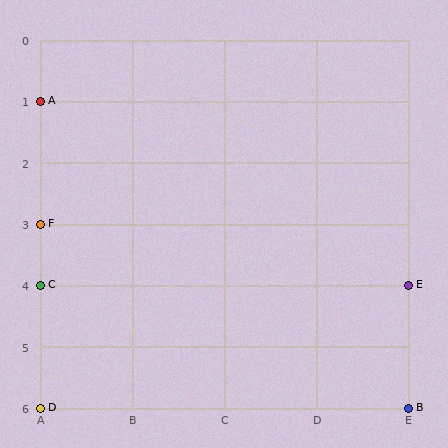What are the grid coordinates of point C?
Point C is at grid coordinates (A, 4).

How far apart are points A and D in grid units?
Points A and D are 5 rows apart.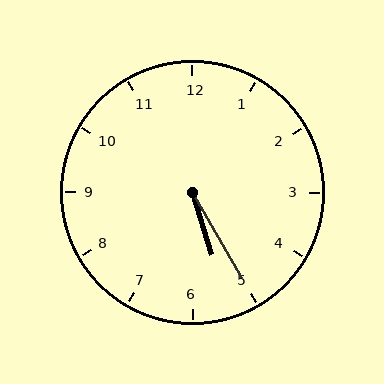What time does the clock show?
5:25.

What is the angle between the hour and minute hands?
Approximately 12 degrees.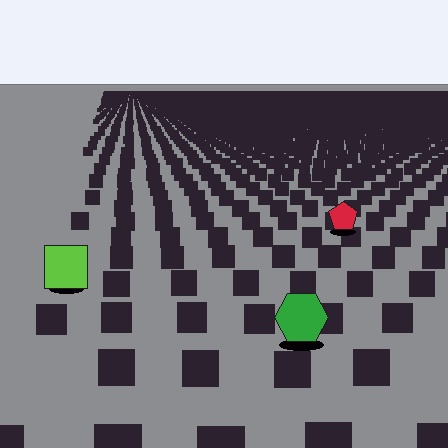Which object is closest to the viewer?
The green hexagon is closest. The texture marks near it are larger and more spread out.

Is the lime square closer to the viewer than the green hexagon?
No. The green hexagon is closer — you can tell from the texture gradient: the ground texture is coarser near it.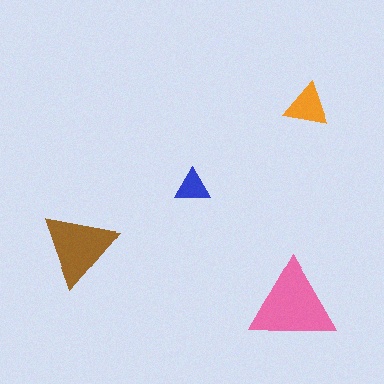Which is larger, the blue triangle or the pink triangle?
The pink one.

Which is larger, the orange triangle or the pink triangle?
The pink one.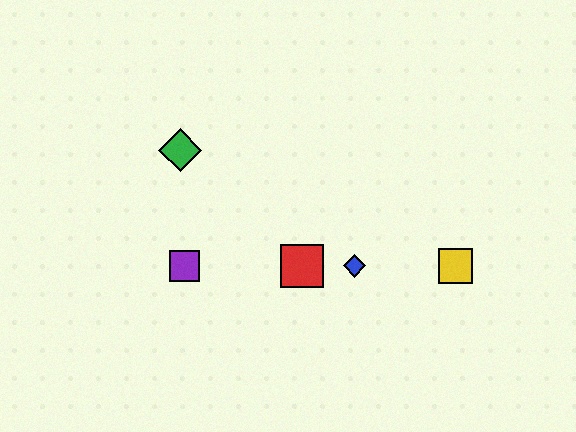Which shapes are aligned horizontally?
The red square, the blue diamond, the yellow square, the purple square are aligned horizontally.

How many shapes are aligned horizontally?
4 shapes (the red square, the blue diamond, the yellow square, the purple square) are aligned horizontally.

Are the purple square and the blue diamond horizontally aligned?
Yes, both are at y≈266.